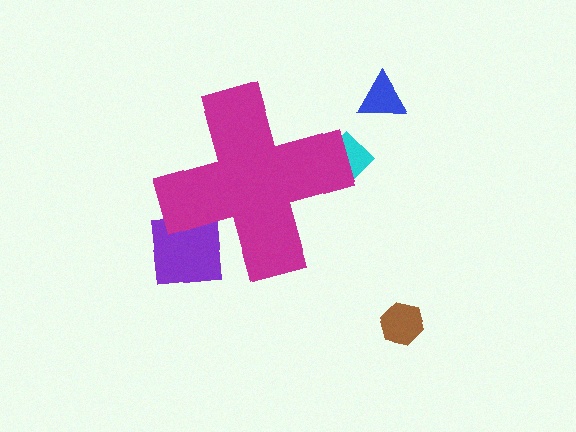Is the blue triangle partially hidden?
No, the blue triangle is fully visible.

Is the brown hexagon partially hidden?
No, the brown hexagon is fully visible.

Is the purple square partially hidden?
Yes, the purple square is partially hidden behind the magenta cross.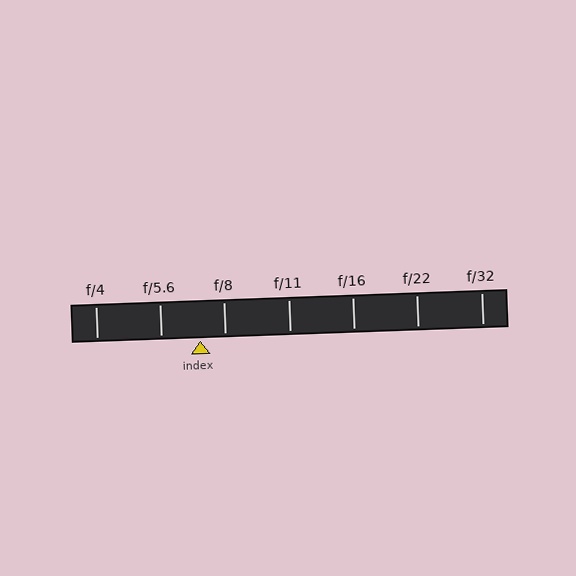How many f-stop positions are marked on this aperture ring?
There are 7 f-stop positions marked.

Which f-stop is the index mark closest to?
The index mark is closest to f/8.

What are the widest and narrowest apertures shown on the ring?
The widest aperture shown is f/4 and the narrowest is f/32.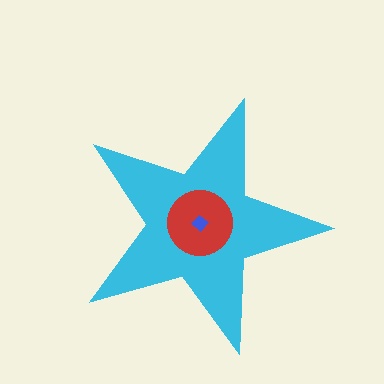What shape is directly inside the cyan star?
The red circle.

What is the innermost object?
The blue diamond.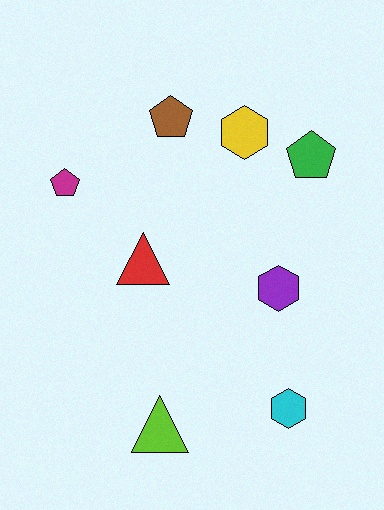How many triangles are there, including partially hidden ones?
There are 2 triangles.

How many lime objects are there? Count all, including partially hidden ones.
There is 1 lime object.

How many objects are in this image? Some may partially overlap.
There are 8 objects.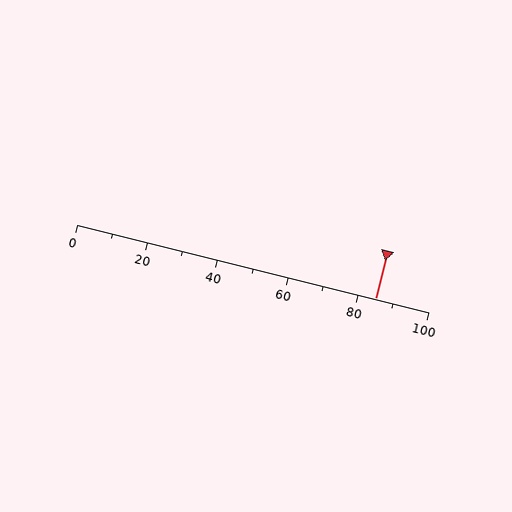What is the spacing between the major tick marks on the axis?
The major ticks are spaced 20 apart.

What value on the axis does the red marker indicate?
The marker indicates approximately 85.